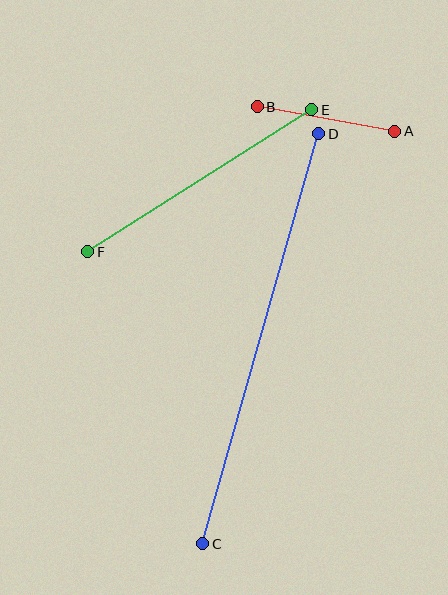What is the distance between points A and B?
The distance is approximately 140 pixels.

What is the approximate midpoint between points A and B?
The midpoint is at approximately (326, 119) pixels.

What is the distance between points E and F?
The distance is approximately 266 pixels.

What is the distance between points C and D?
The distance is approximately 426 pixels.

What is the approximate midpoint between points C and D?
The midpoint is at approximately (261, 339) pixels.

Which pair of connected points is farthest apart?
Points C and D are farthest apart.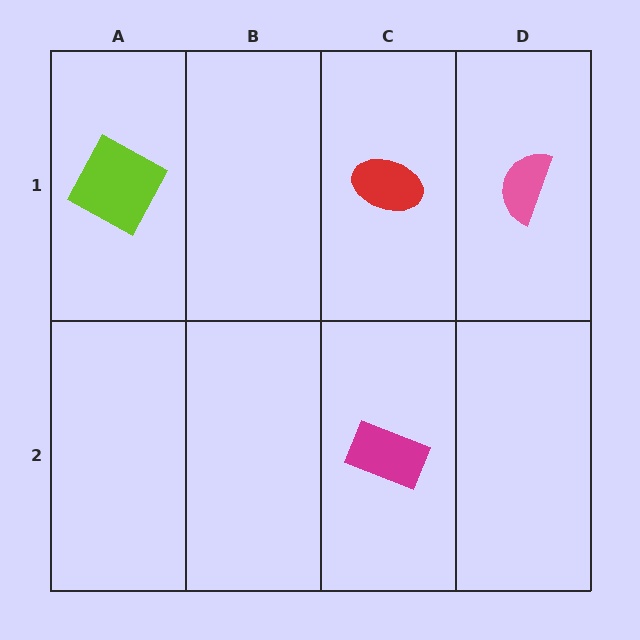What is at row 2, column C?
A magenta rectangle.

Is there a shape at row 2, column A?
No, that cell is empty.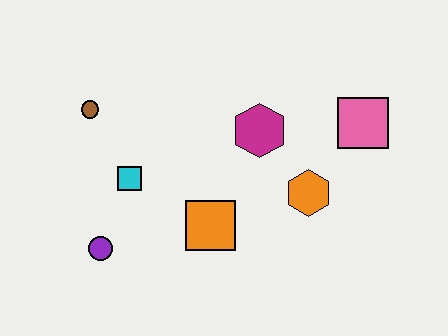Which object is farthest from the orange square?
The pink square is farthest from the orange square.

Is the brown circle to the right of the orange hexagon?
No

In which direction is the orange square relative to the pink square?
The orange square is to the left of the pink square.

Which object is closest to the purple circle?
The cyan square is closest to the purple circle.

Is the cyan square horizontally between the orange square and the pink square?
No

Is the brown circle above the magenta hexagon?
Yes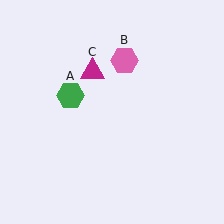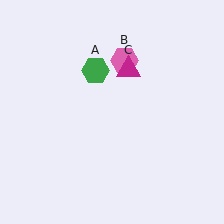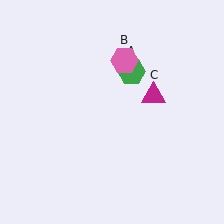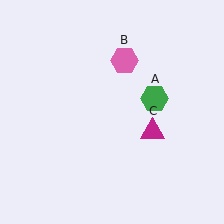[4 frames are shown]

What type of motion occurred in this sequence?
The green hexagon (object A), magenta triangle (object C) rotated clockwise around the center of the scene.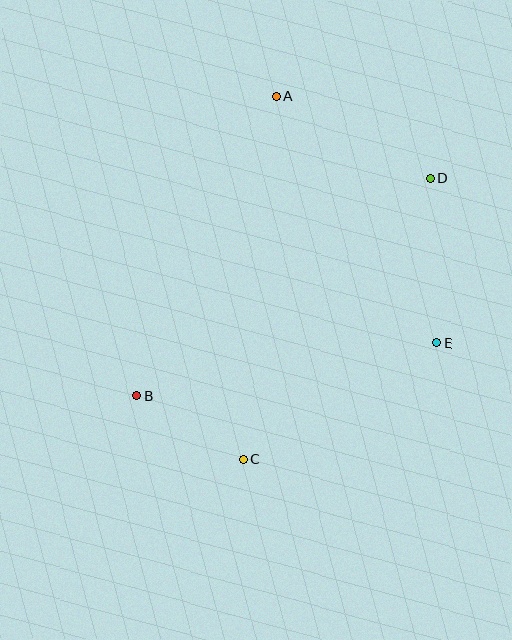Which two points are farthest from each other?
Points B and D are farthest from each other.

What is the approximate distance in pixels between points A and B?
The distance between A and B is approximately 330 pixels.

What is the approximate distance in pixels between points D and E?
The distance between D and E is approximately 164 pixels.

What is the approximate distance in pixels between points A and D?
The distance between A and D is approximately 175 pixels.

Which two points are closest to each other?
Points B and C are closest to each other.